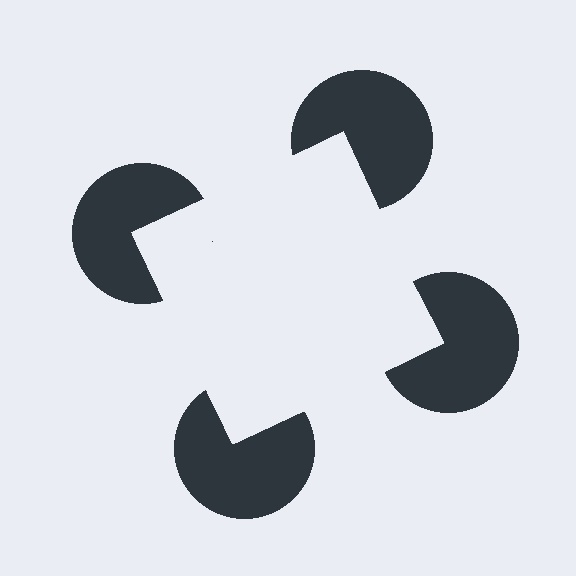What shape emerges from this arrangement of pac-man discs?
An illusory square — its edges are inferred from the aligned wedge cuts in the pac-man discs, not physically drawn.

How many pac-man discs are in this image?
There are 4 — one at each vertex of the illusory square.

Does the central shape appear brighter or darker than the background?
It typically appears slightly brighter than the background, even though no actual brightness change is drawn.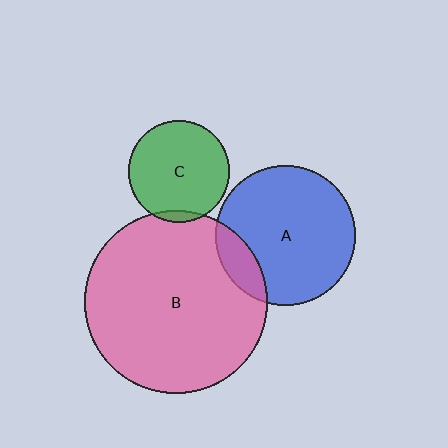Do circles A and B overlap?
Yes.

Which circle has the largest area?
Circle B (pink).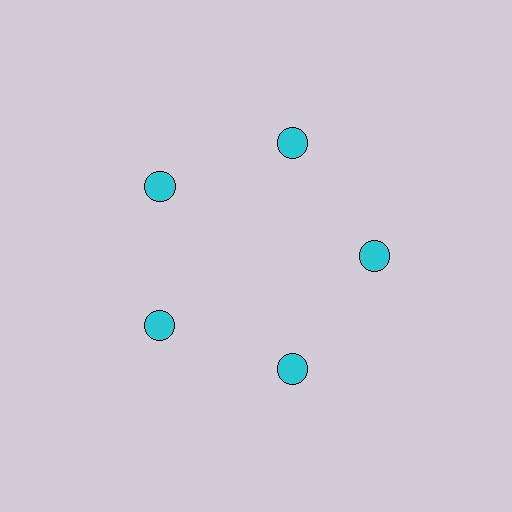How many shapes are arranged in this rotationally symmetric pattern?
There are 5 shapes, arranged in 5 groups of 1.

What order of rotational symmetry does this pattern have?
This pattern has 5-fold rotational symmetry.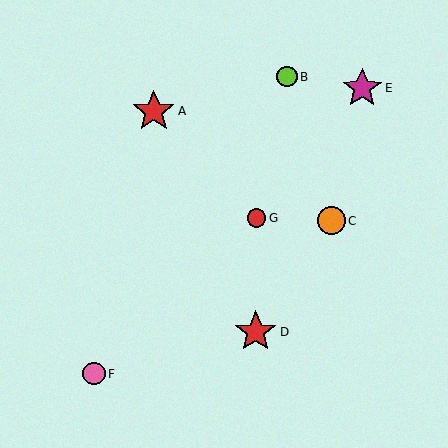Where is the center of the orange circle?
The center of the orange circle is at (331, 221).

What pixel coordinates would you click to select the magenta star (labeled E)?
Click at (362, 88) to select the magenta star E.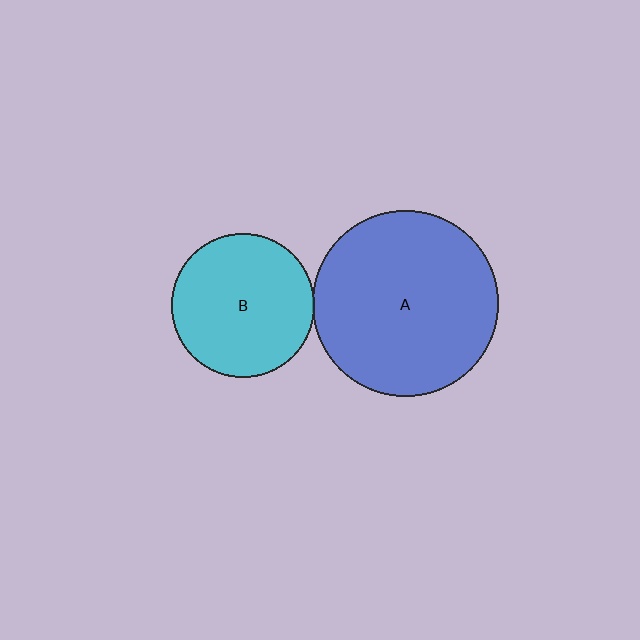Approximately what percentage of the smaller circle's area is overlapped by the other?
Approximately 5%.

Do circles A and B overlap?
Yes.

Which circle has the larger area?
Circle A (blue).